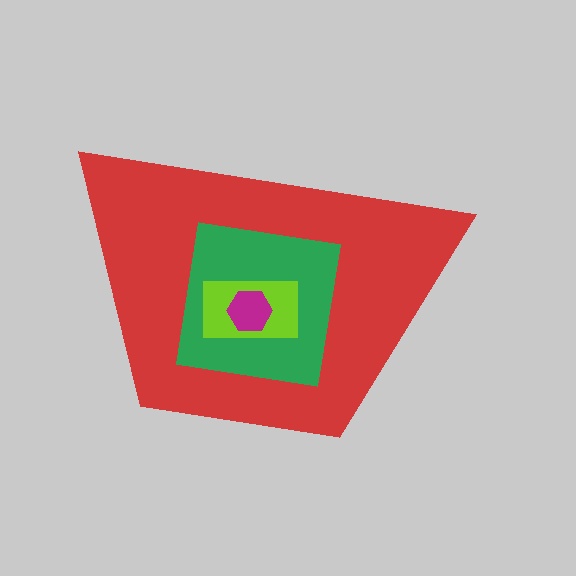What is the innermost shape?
The magenta hexagon.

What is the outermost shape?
The red trapezoid.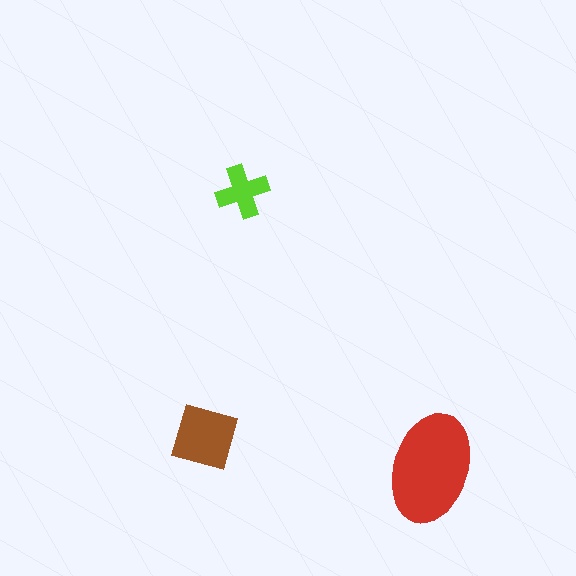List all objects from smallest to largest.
The lime cross, the brown diamond, the red ellipse.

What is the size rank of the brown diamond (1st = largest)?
2nd.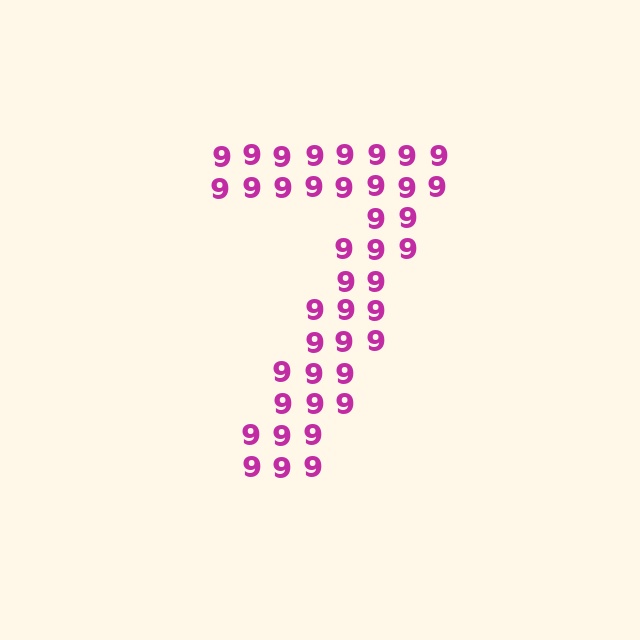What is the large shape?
The large shape is the digit 7.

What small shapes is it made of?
It is made of small digit 9's.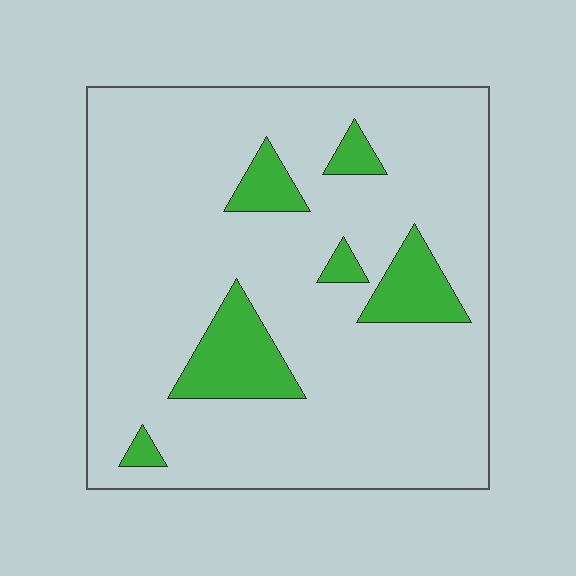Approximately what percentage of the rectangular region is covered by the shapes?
Approximately 15%.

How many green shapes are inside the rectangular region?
6.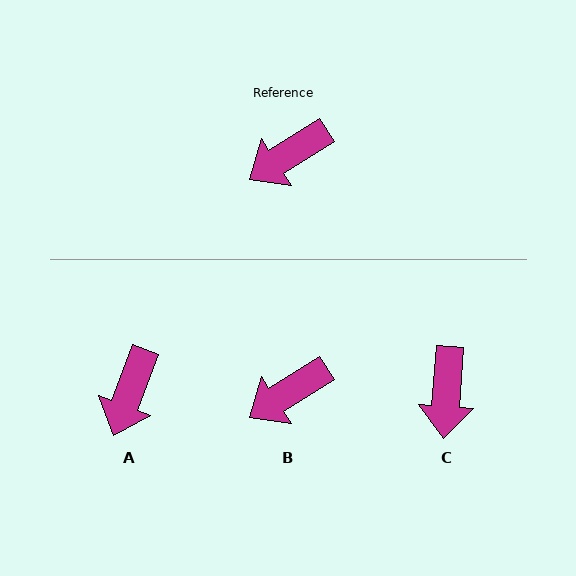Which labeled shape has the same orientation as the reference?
B.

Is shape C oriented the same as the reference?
No, it is off by about 53 degrees.